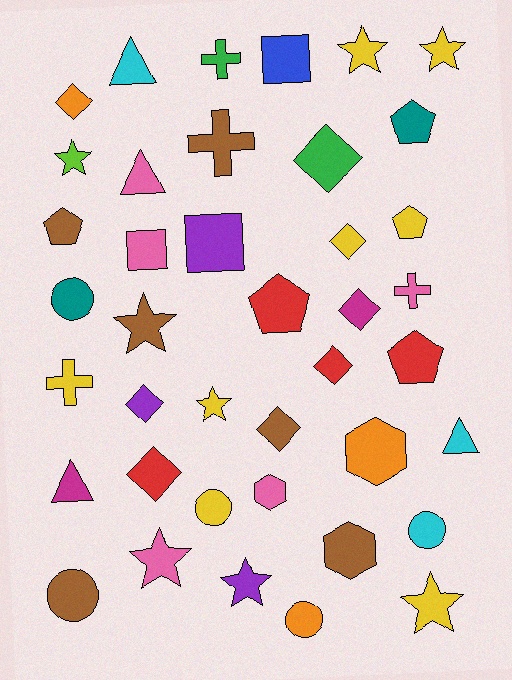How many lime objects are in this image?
There is 1 lime object.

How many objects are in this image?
There are 40 objects.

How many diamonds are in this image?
There are 8 diamonds.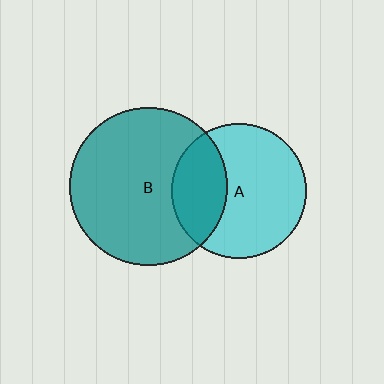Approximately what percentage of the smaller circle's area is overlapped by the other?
Approximately 30%.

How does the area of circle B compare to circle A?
Approximately 1.4 times.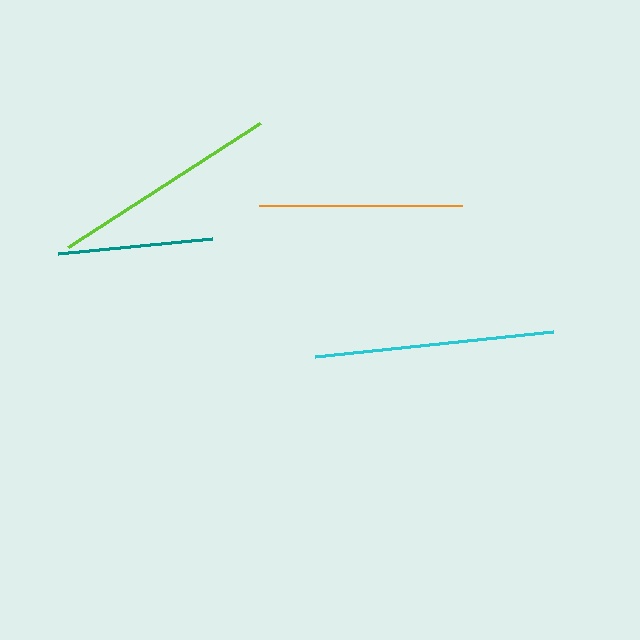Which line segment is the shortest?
The teal line is the shortest at approximately 155 pixels.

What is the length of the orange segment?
The orange segment is approximately 202 pixels long.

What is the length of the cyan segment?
The cyan segment is approximately 240 pixels long.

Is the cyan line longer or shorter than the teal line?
The cyan line is longer than the teal line.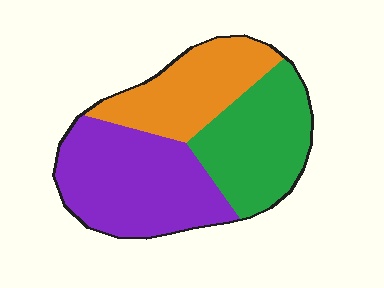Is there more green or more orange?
Green.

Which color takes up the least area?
Orange, at roughly 25%.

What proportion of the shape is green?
Green covers 32% of the shape.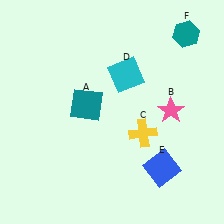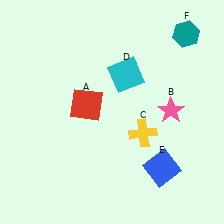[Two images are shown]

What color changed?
The square (A) changed from teal in Image 1 to red in Image 2.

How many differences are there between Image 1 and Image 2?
There is 1 difference between the two images.